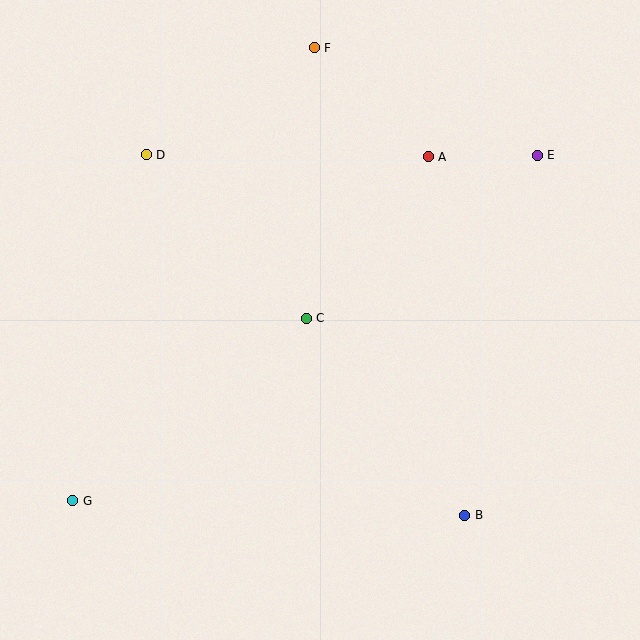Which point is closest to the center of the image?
Point C at (306, 318) is closest to the center.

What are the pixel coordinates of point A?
Point A is at (428, 157).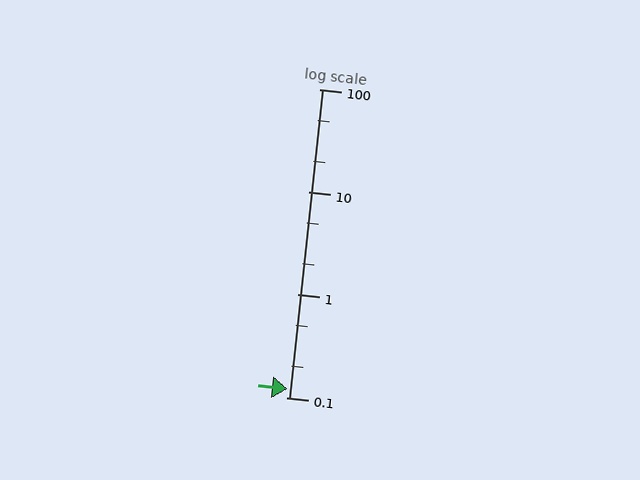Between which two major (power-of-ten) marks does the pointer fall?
The pointer is between 0.1 and 1.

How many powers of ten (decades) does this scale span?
The scale spans 3 decades, from 0.1 to 100.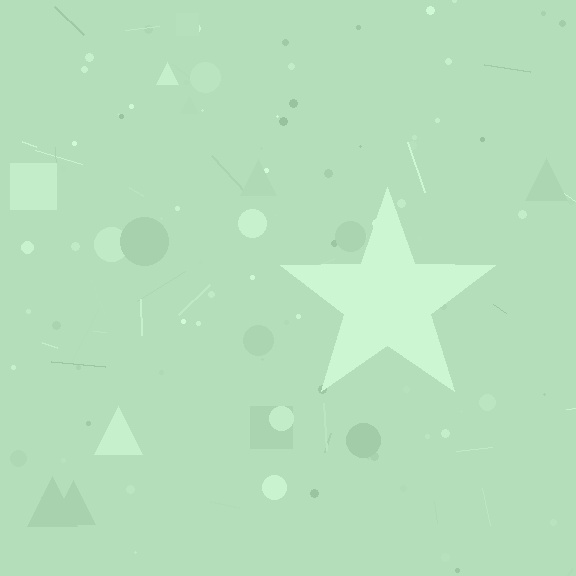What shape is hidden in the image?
A star is hidden in the image.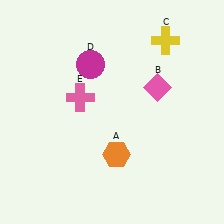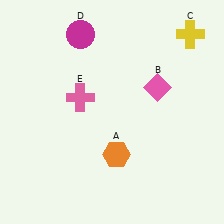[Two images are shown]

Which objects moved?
The objects that moved are: the yellow cross (C), the magenta circle (D).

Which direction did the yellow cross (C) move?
The yellow cross (C) moved right.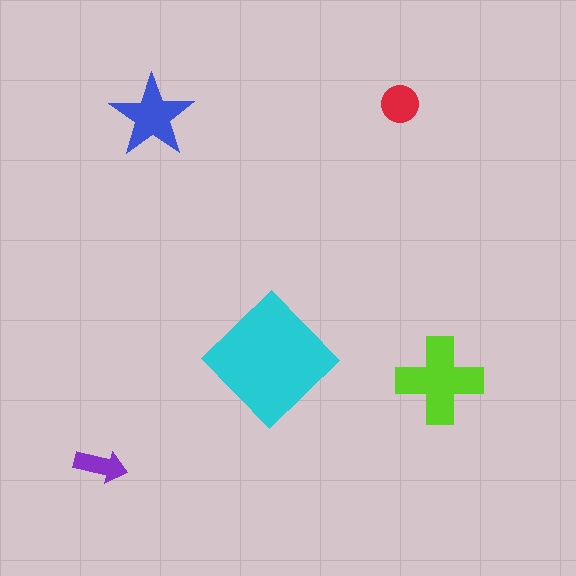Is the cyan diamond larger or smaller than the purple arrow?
Larger.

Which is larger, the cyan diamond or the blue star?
The cyan diamond.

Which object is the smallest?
The purple arrow.